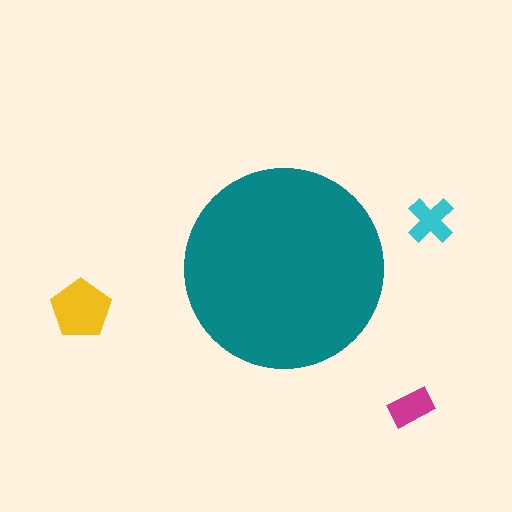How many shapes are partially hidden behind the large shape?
0 shapes are partially hidden.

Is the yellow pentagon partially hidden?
No, the yellow pentagon is fully visible.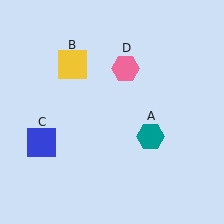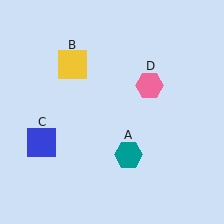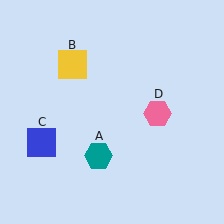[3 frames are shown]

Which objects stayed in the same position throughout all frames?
Yellow square (object B) and blue square (object C) remained stationary.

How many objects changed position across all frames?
2 objects changed position: teal hexagon (object A), pink hexagon (object D).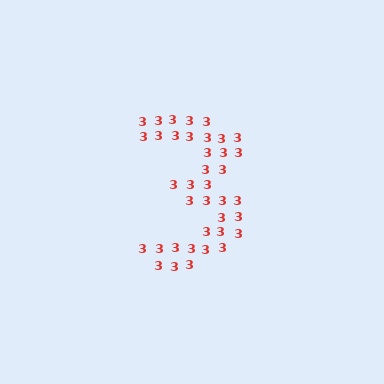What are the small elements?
The small elements are digit 3's.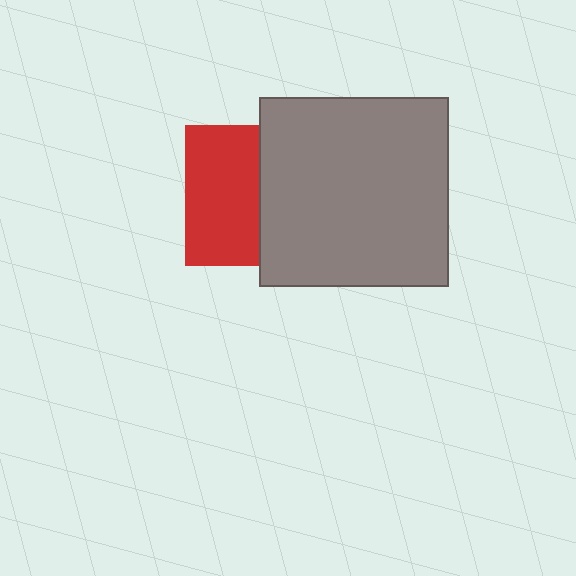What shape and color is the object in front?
The object in front is a gray square.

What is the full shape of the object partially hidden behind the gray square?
The partially hidden object is a red square.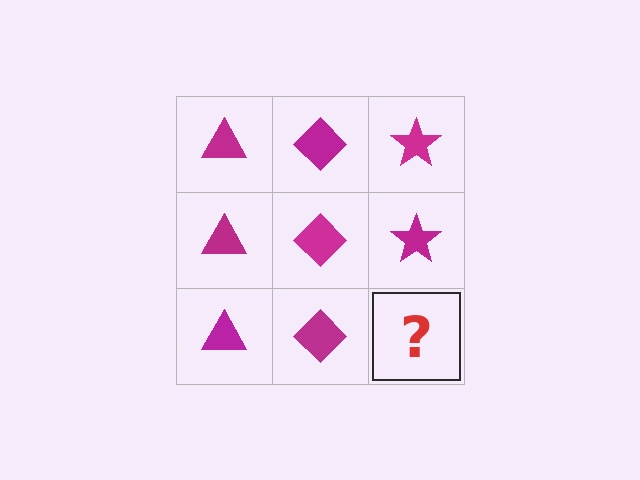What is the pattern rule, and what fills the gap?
The rule is that each column has a consistent shape. The gap should be filled with a magenta star.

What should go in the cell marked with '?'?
The missing cell should contain a magenta star.